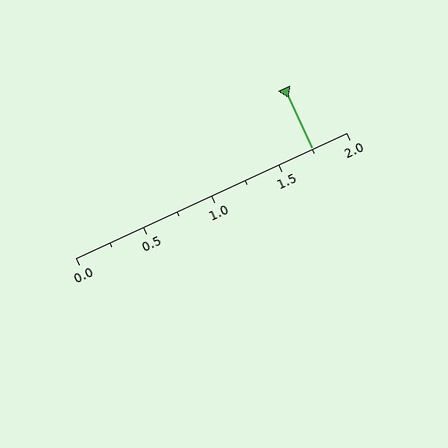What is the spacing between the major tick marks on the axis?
The major ticks are spaced 0.5 apart.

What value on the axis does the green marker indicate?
The marker indicates approximately 1.75.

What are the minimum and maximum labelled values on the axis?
The axis runs from 0.0 to 2.0.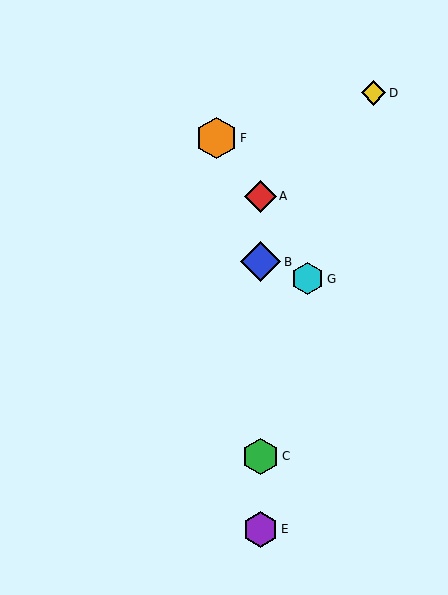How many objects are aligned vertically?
4 objects (A, B, C, E) are aligned vertically.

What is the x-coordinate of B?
Object B is at x≈261.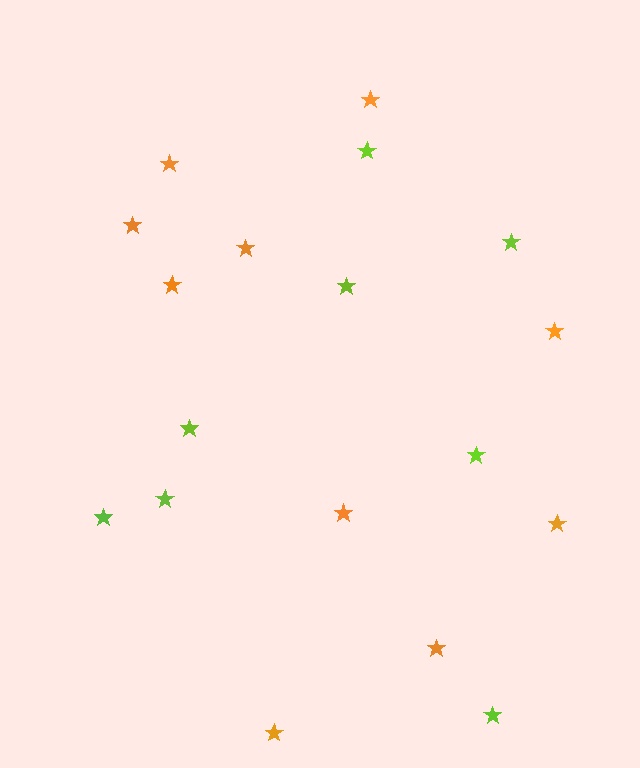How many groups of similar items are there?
There are 2 groups: one group of lime stars (8) and one group of orange stars (10).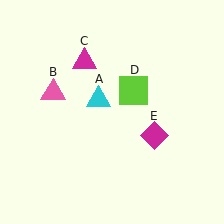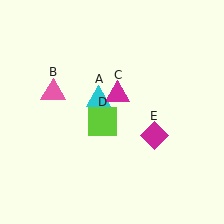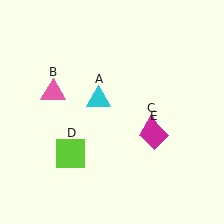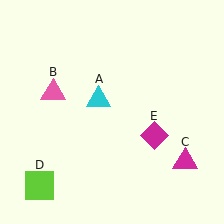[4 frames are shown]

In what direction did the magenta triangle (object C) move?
The magenta triangle (object C) moved down and to the right.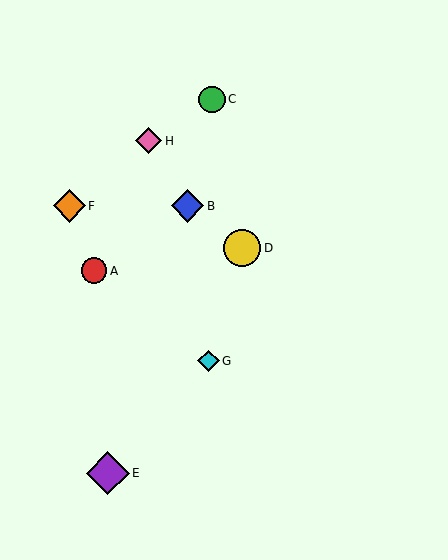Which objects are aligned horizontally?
Objects B, F are aligned horizontally.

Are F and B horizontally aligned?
Yes, both are at y≈206.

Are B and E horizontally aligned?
No, B is at y≈206 and E is at y≈473.